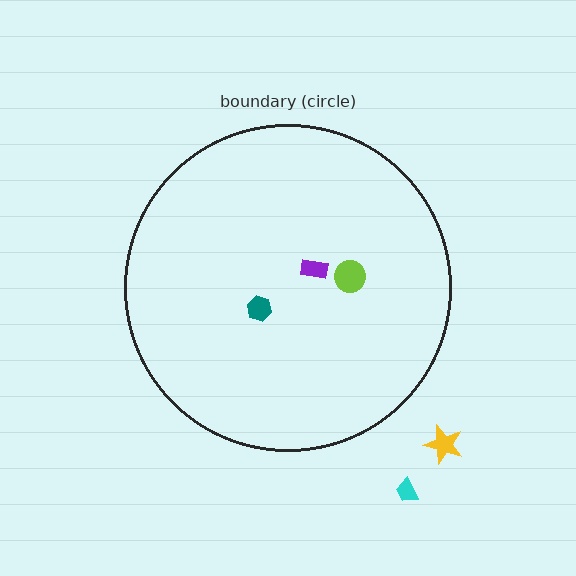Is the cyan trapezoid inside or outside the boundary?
Outside.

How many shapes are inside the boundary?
3 inside, 2 outside.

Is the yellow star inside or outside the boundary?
Outside.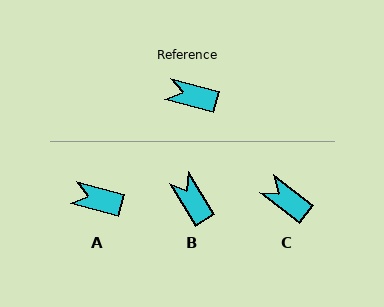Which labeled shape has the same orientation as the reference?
A.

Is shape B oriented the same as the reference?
No, it is off by about 44 degrees.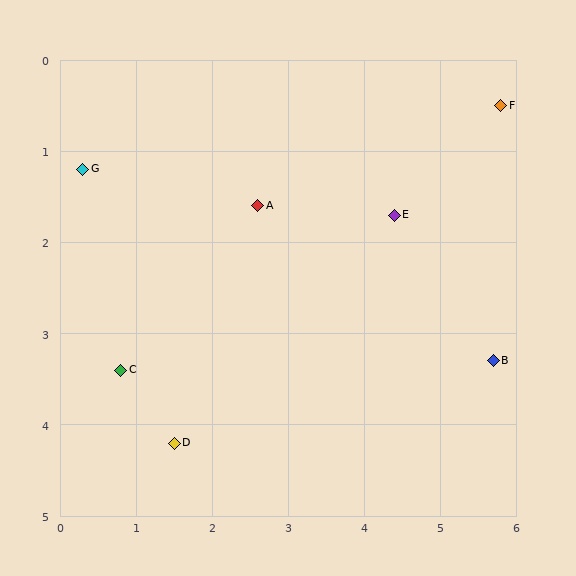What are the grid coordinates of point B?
Point B is at approximately (5.7, 3.3).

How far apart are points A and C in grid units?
Points A and C are about 2.5 grid units apart.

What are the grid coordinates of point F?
Point F is at approximately (5.8, 0.5).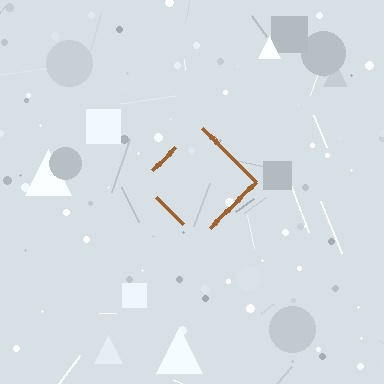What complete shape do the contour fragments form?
The contour fragments form a diamond.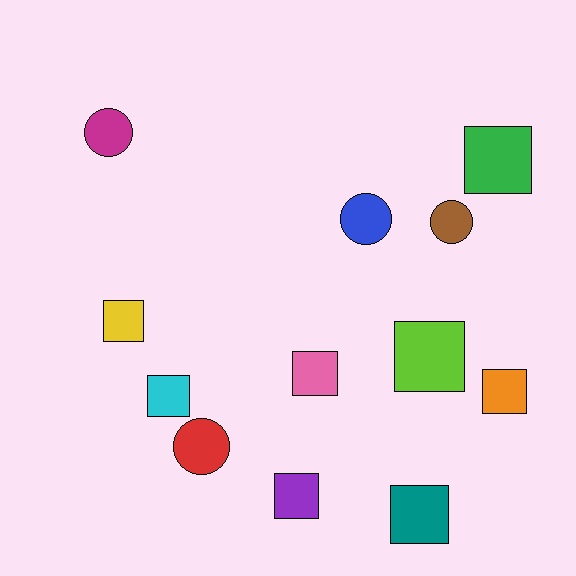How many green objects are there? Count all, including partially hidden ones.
There is 1 green object.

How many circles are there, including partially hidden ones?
There are 4 circles.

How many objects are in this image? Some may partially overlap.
There are 12 objects.